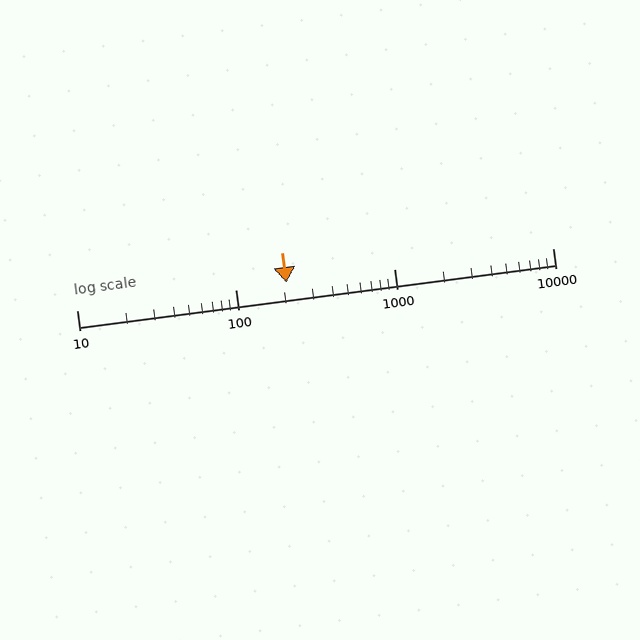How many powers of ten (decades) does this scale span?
The scale spans 3 decades, from 10 to 10000.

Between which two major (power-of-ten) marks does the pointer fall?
The pointer is between 100 and 1000.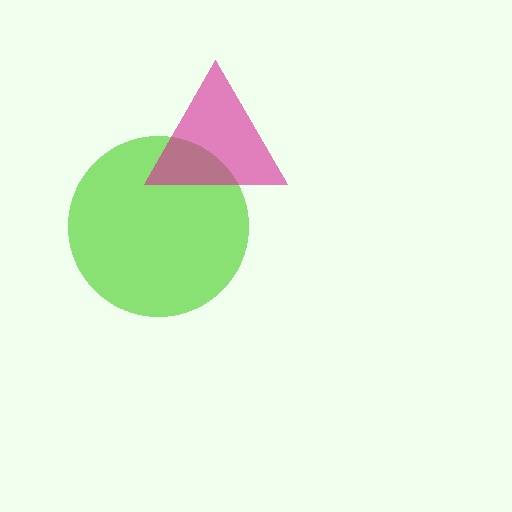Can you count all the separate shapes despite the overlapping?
Yes, there are 2 separate shapes.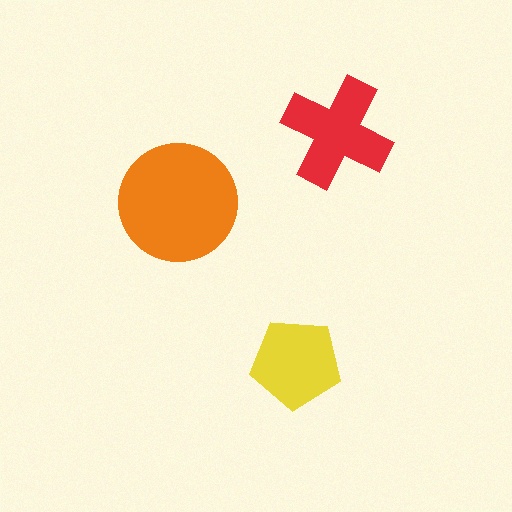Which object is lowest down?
The yellow pentagon is bottommost.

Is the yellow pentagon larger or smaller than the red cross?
Smaller.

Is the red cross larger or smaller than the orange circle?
Smaller.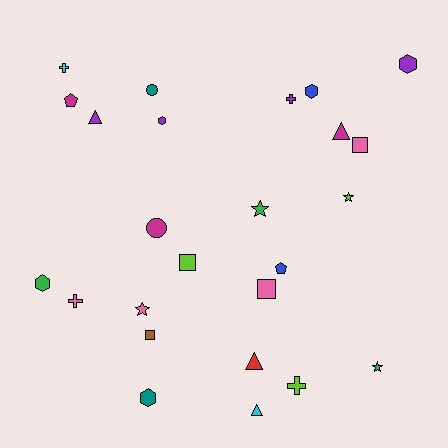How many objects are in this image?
There are 25 objects.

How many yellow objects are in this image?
There are no yellow objects.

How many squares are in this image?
There are 4 squares.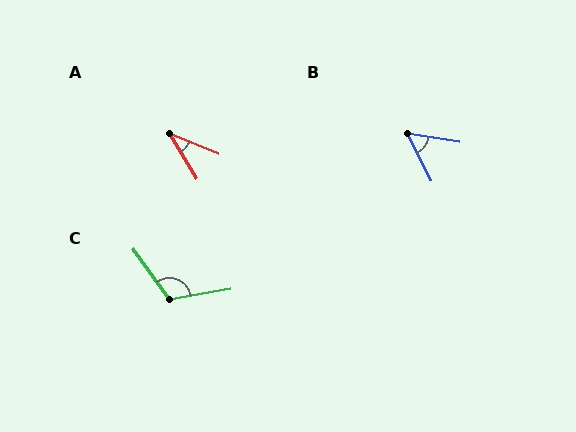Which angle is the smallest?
A, at approximately 36 degrees.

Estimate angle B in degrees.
Approximately 54 degrees.